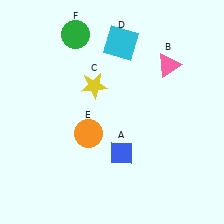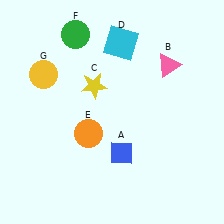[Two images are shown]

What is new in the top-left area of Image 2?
A yellow circle (G) was added in the top-left area of Image 2.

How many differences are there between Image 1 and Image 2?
There is 1 difference between the two images.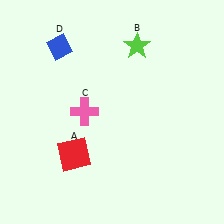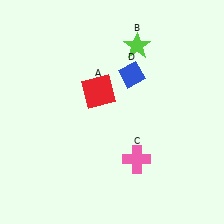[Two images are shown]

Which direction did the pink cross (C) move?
The pink cross (C) moved right.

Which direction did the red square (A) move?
The red square (A) moved up.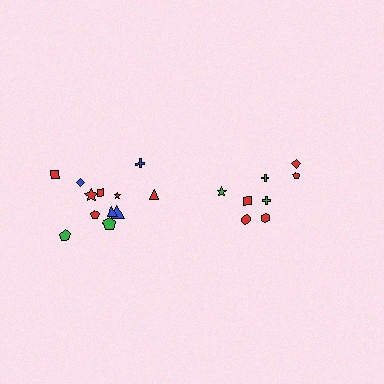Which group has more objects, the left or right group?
The left group.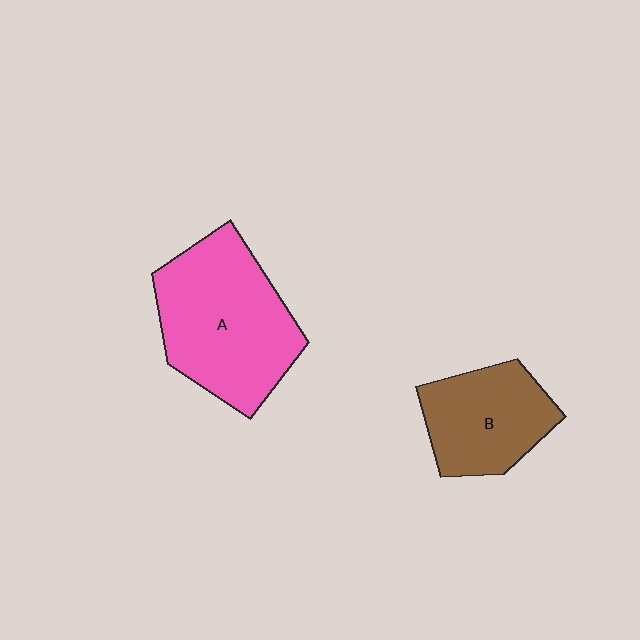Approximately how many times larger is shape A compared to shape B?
Approximately 1.6 times.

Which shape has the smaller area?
Shape B (brown).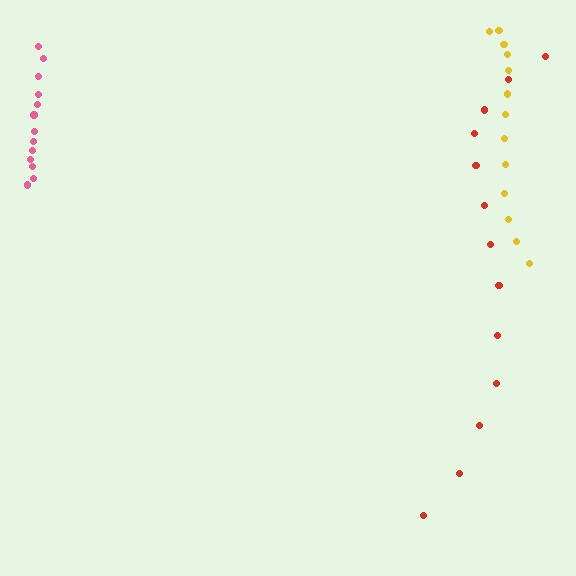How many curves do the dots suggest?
There are 3 distinct paths.